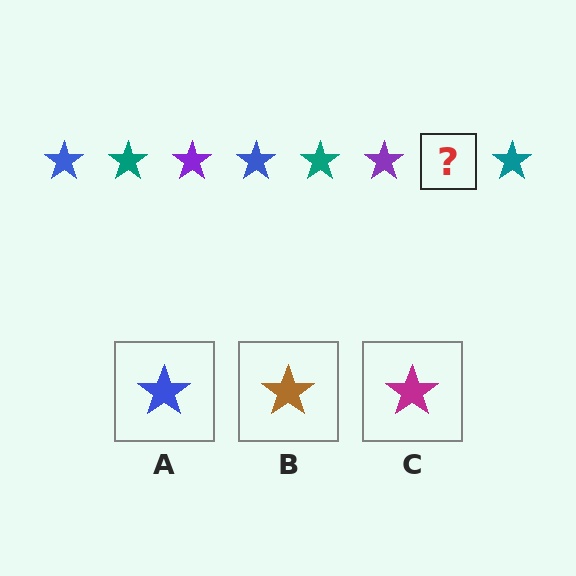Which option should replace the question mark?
Option A.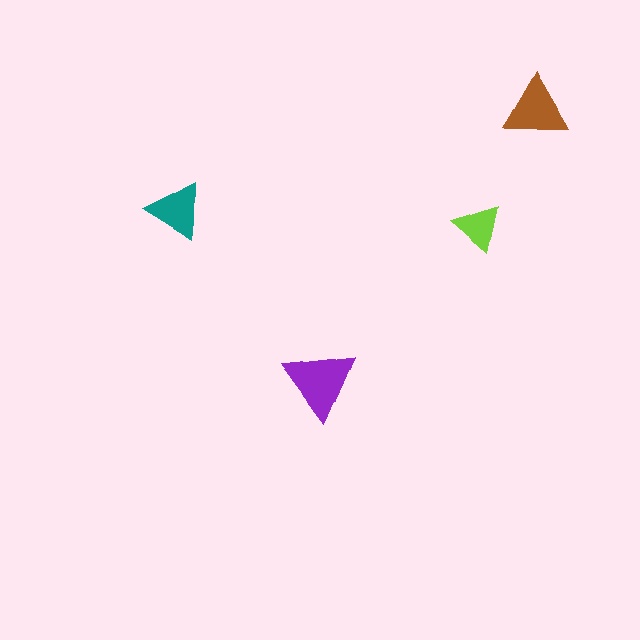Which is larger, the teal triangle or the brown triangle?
The brown one.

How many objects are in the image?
There are 4 objects in the image.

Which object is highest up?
The brown triangle is topmost.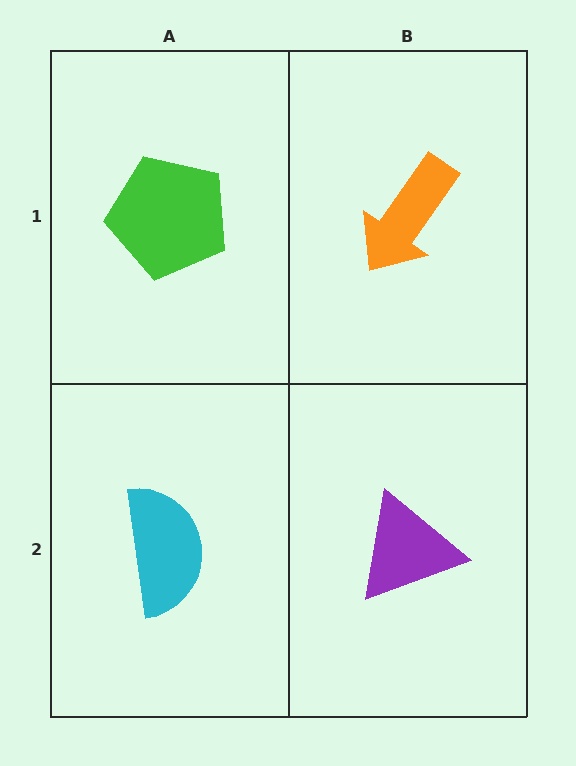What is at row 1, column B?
An orange arrow.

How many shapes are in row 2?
2 shapes.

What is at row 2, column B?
A purple triangle.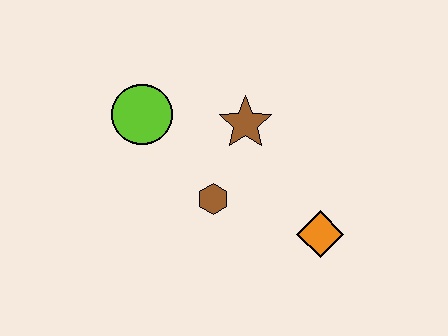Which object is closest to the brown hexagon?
The brown star is closest to the brown hexagon.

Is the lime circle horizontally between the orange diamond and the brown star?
No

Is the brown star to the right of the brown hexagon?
Yes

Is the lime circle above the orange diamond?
Yes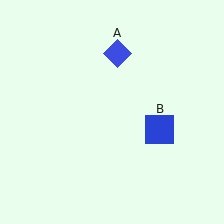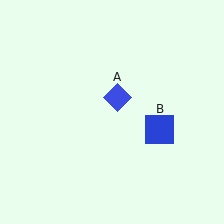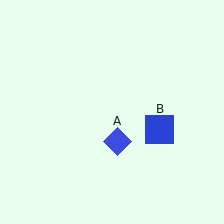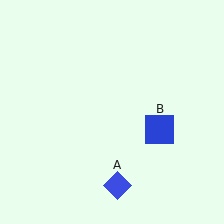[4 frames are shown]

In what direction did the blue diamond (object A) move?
The blue diamond (object A) moved down.